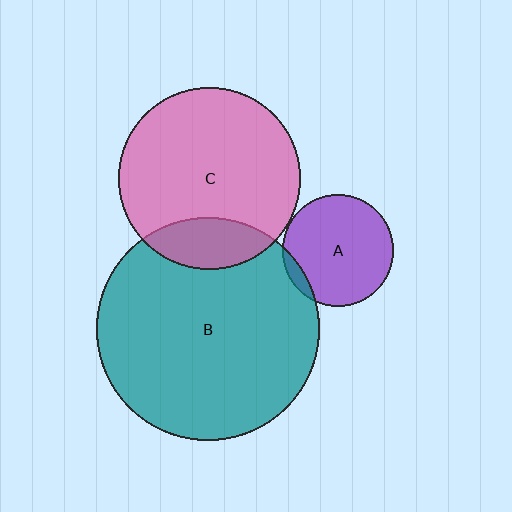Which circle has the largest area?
Circle B (teal).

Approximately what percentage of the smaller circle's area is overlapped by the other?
Approximately 5%.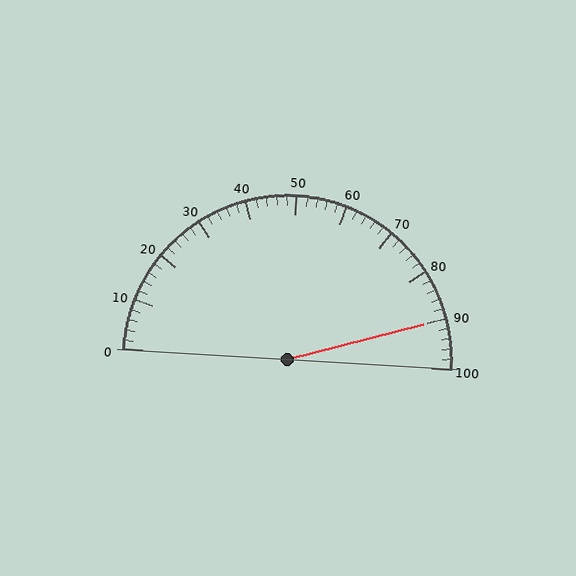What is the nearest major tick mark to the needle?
The nearest major tick mark is 90.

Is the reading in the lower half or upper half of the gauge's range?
The reading is in the upper half of the range (0 to 100).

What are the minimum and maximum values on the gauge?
The gauge ranges from 0 to 100.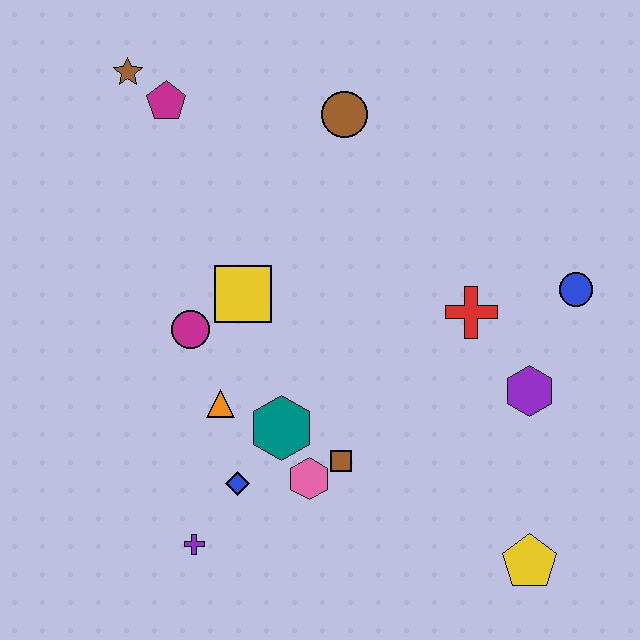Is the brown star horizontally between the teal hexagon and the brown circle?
No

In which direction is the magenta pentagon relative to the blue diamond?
The magenta pentagon is above the blue diamond.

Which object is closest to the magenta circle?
The yellow square is closest to the magenta circle.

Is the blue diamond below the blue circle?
Yes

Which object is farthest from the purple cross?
The brown star is farthest from the purple cross.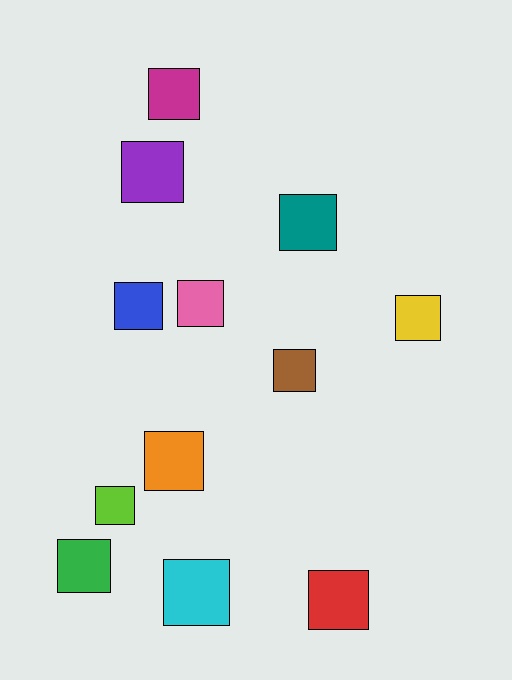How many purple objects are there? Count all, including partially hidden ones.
There is 1 purple object.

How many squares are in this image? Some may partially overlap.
There are 12 squares.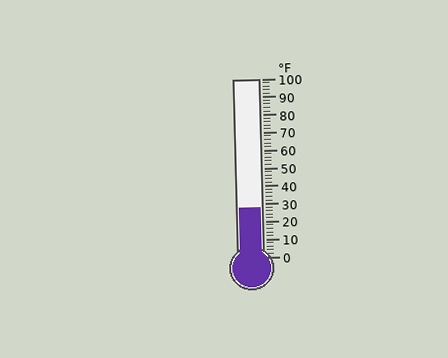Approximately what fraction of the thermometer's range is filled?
The thermometer is filled to approximately 30% of its range.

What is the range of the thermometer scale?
The thermometer scale ranges from 0°F to 100°F.